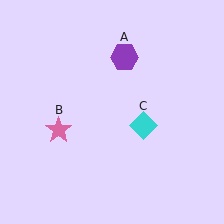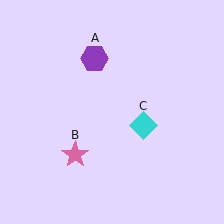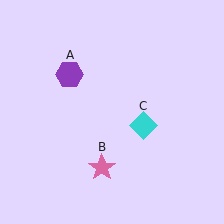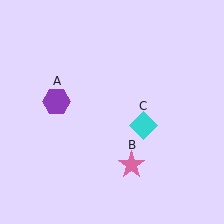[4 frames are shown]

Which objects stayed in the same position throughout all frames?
Cyan diamond (object C) remained stationary.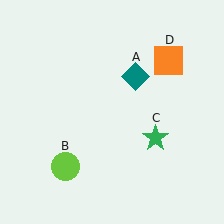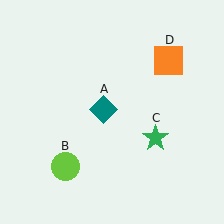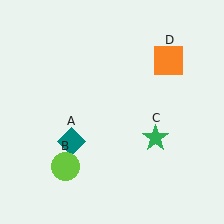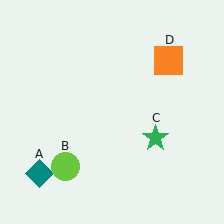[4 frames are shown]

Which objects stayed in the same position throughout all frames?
Lime circle (object B) and green star (object C) and orange square (object D) remained stationary.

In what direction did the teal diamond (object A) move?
The teal diamond (object A) moved down and to the left.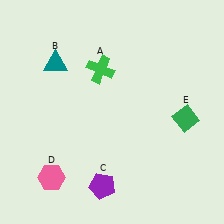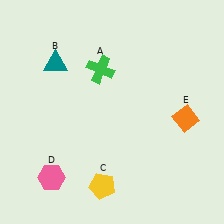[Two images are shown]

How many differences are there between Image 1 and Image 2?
There are 2 differences between the two images.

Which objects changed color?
C changed from purple to yellow. E changed from green to orange.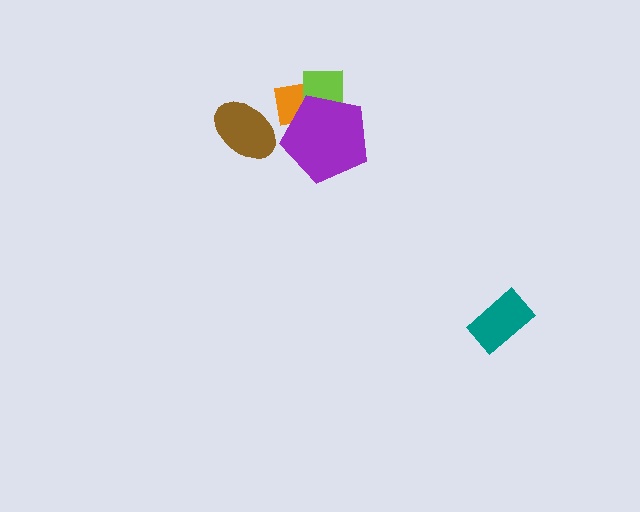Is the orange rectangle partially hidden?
Yes, it is partially covered by another shape.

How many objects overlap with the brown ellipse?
0 objects overlap with the brown ellipse.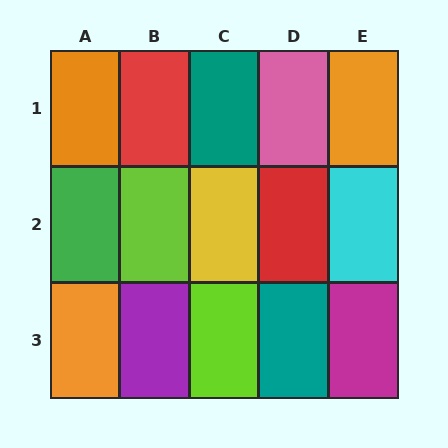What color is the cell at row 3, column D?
Teal.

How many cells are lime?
2 cells are lime.